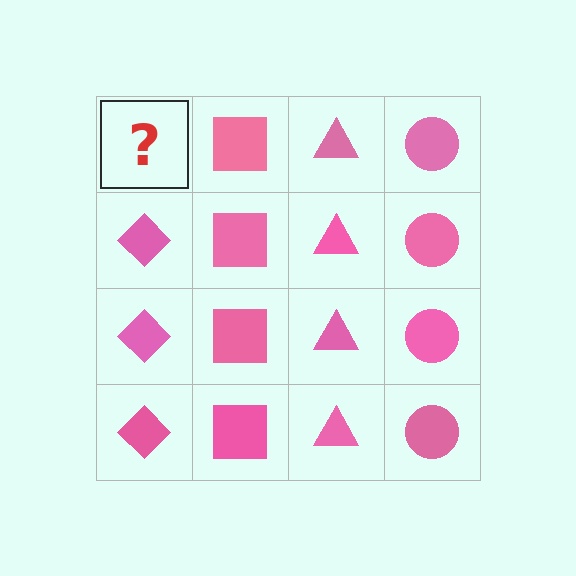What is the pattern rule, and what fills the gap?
The rule is that each column has a consistent shape. The gap should be filled with a pink diamond.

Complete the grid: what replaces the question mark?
The question mark should be replaced with a pink diamond.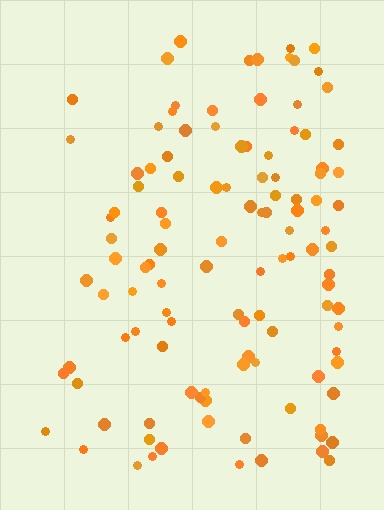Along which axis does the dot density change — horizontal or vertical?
Horizontal.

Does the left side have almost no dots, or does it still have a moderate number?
Still a moderate number, just noticeably fewer than the right.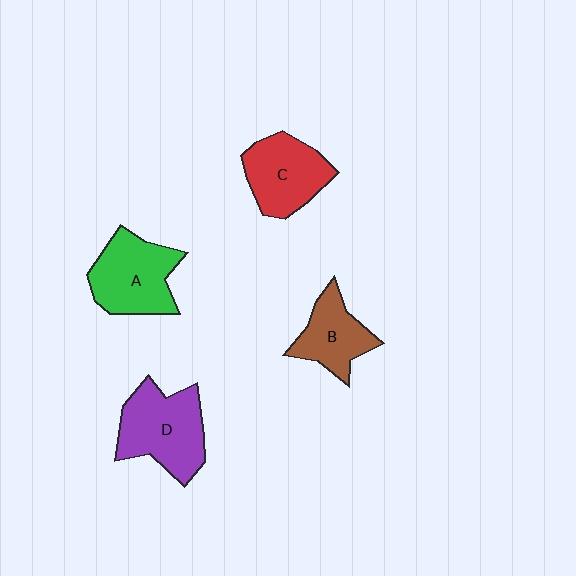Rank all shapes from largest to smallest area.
From largest to smallest: D (purple), A (green), C (red), B (brown).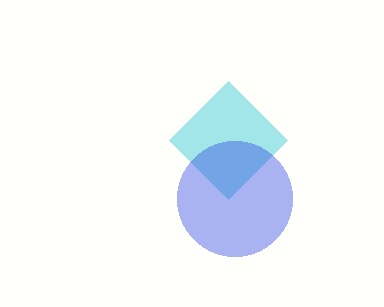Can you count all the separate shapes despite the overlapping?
Yes, there are 2 separate shapes.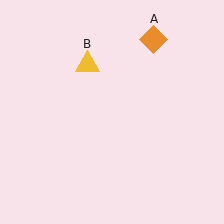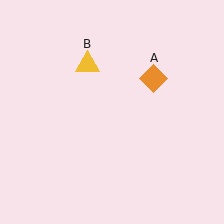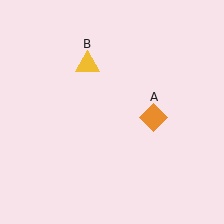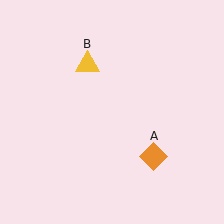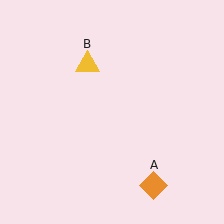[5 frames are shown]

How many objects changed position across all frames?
1 object changed position: orange diamond (object A).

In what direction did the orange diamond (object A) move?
The orange diamond (object A) moved down.